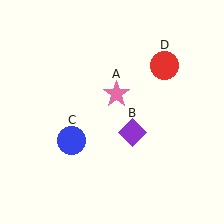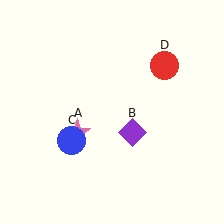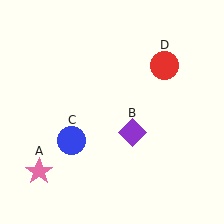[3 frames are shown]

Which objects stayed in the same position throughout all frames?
Purple diamond (object B) and blue circle (object C) and red circle (object D) remained stationary.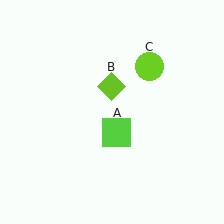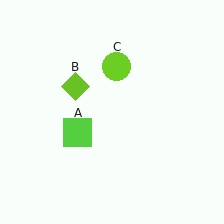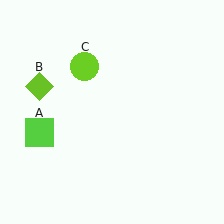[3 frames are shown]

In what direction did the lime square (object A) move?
The lime square (object A) moved left.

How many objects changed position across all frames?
3 objects changed position: lime square (object A), lime diamond (object B), lime circle (object C).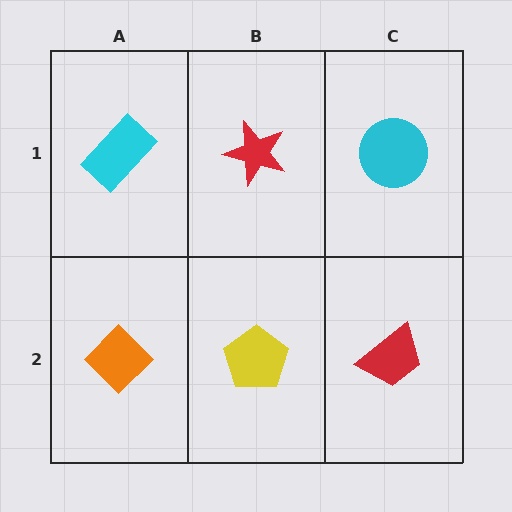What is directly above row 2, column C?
A cyan circle.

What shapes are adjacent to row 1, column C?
A red trapezoid (row 2, column C), a red star (row 1, column B).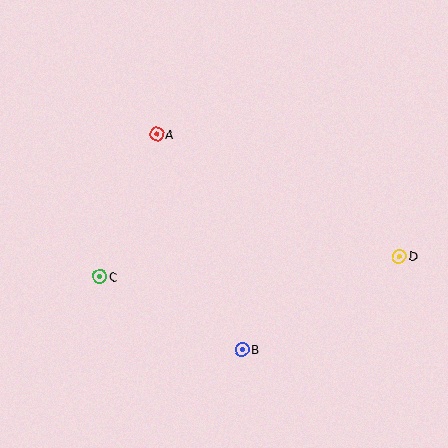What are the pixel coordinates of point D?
Point D is at (399, 256).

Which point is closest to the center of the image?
Point A at (157, 134) is closest to the center.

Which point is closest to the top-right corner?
Point D is closest to the top-right corner.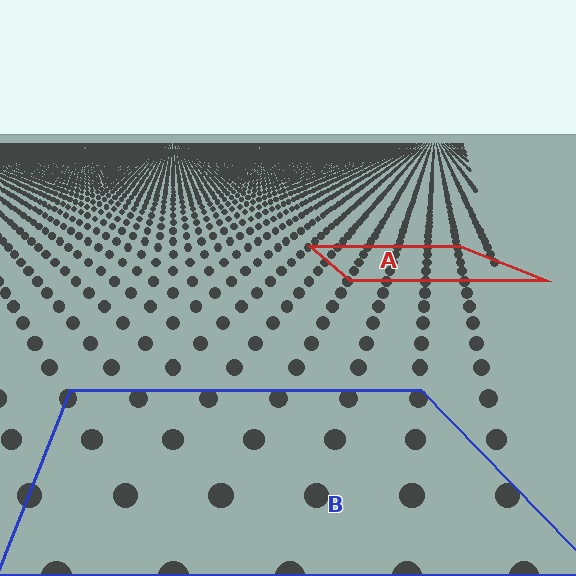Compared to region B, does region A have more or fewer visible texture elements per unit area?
Region A has more texture elements per unit area — they are packed more densely because it is farther away.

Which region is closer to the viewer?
Region B is closer. The texture elements there are larger and more spread out.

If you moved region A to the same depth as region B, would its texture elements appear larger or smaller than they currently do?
They would appear larger. At a closer depth, the same texture elements are projected at a bigger on-screen size.